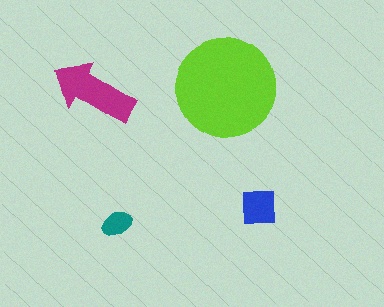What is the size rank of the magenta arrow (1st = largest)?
2nd.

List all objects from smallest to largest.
The teal ellipse, the blue square, the magenta arrow, the lime circle.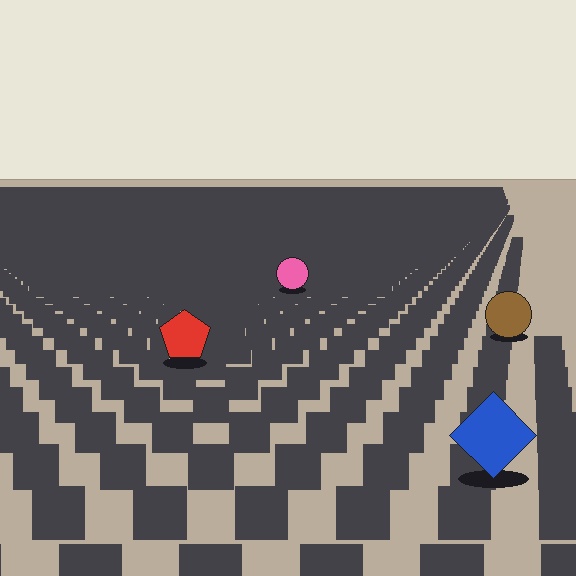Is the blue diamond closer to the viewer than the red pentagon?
Yes. The blue diamond is closer — you can tell from the texture gradient: the ground texture is coarser near it.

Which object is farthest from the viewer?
The pink circle is farthest from the viewer. It appears smaller and the ground texture around it is denser.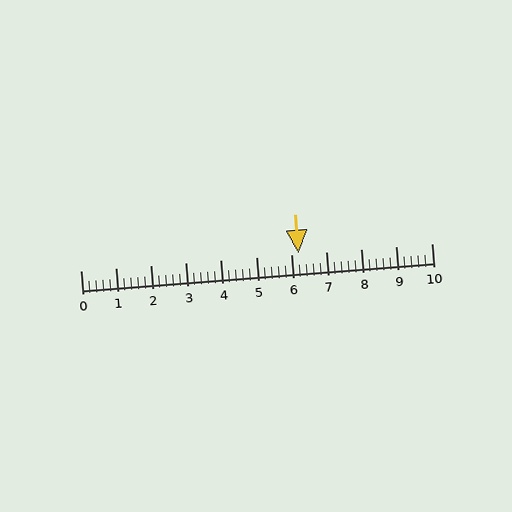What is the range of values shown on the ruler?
The ruler shows values from 0 to 10.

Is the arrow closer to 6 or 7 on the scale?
The arrow is closer to 6.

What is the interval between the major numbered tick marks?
The major tick marks are spaced 1 units apart.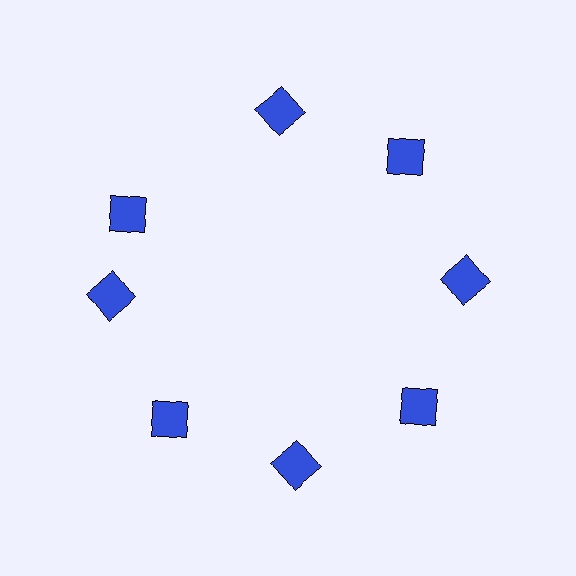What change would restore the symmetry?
The symmetry would be restored by rotating it back into even spacing with its neighbors so that all 8 squares sit at equal angles and equal distance from the center.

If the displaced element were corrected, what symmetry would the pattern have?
It would have 8-fold rotational symmetry — the pattern would map onto itself every 45 degrees.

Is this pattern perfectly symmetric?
No. The 8 blue squares are arranged in a ring, but one element near the 10 o'clock position is rotated out of alignment along the ring, breaking the 8-fold rotational symmetry.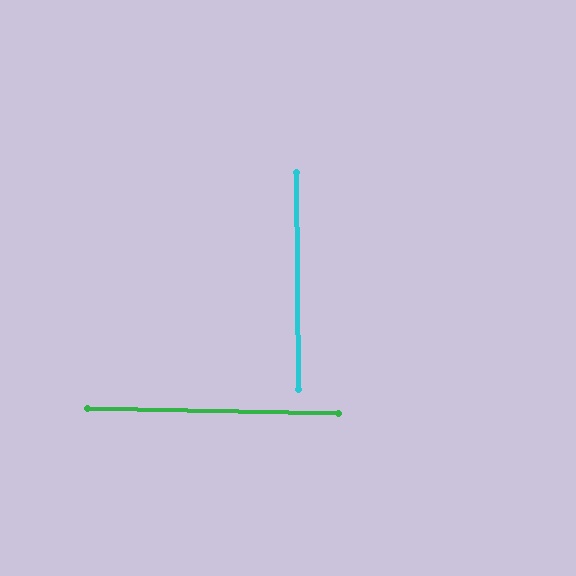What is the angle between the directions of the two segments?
Approximately 88 degrees.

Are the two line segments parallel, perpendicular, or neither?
Perpendicular — they meet at approximately 88°.